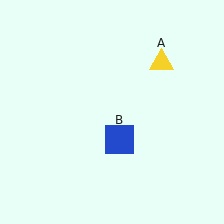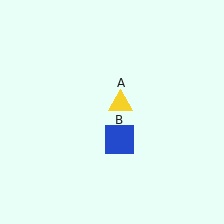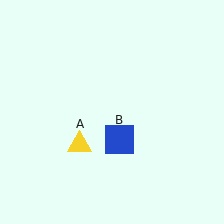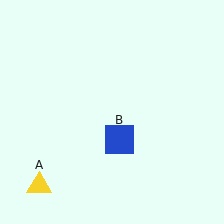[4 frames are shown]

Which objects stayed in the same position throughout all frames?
Blue square (object B) remained stationary.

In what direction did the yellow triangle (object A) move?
The yellow triangle (object A) moved down and to the left.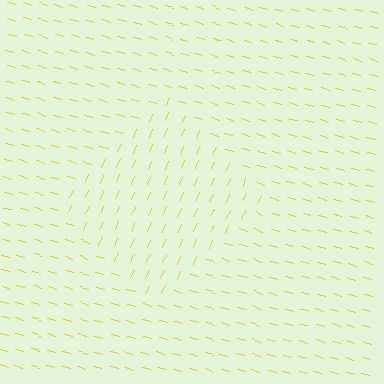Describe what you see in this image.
The image is filled with small yellow line segments. A diamond region in the image has lines oriented differently from the surrounding lines, creating a visible texture boundary.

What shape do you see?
I see a diamond.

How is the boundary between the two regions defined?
The boundary is defined purely by a change in line orientation (approximately 83 degrees difference). All lines are the same color and thickness.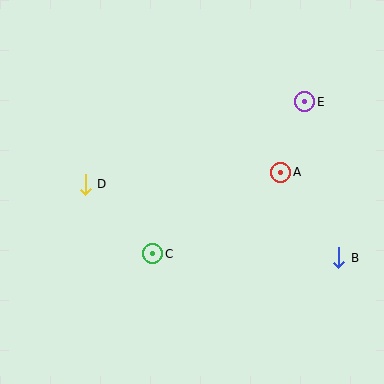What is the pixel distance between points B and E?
The distance between B and E is 159 pixels.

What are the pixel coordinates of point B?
Point B is at (339, 258).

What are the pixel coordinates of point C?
Point C is at (153, 254).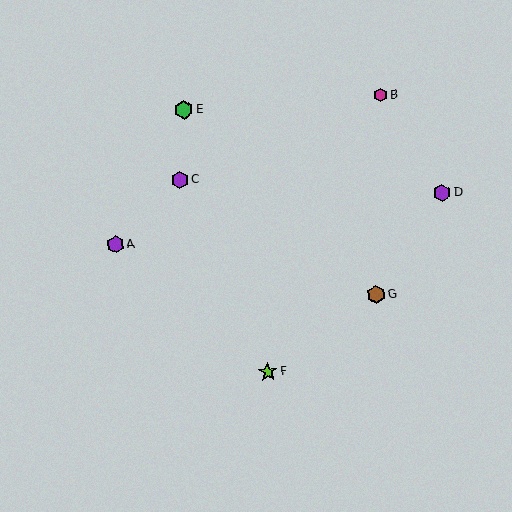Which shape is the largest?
The green hexagon (labeled E) is the largest.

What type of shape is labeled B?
Shape B is a magenta hexagon.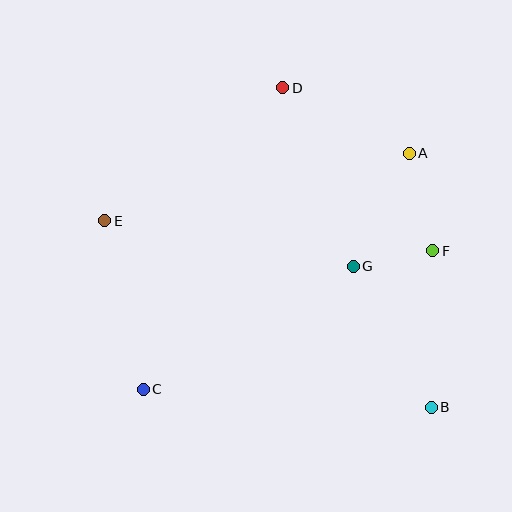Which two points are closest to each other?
Points F and G are closest to each other.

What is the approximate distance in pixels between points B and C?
The distance between B and C is approximately 288 pixels.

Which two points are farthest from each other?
Points B and E are farthest from each other.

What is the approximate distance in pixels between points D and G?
The distance between D and G is approximately 192 pixels.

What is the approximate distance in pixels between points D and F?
The distance between D and F is approximately 222 pixels.